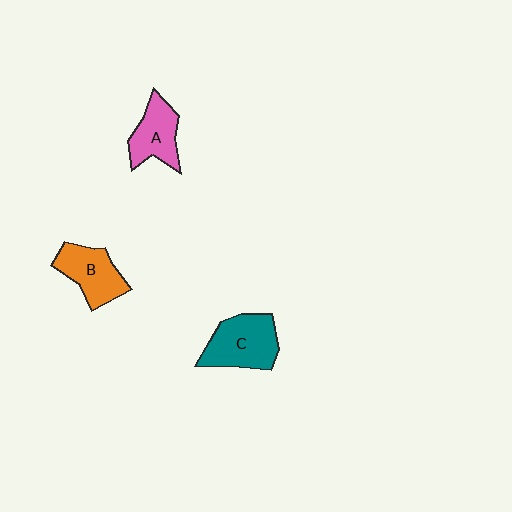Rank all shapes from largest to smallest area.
From largest to smallest: C (teal), B (orange), A (pink).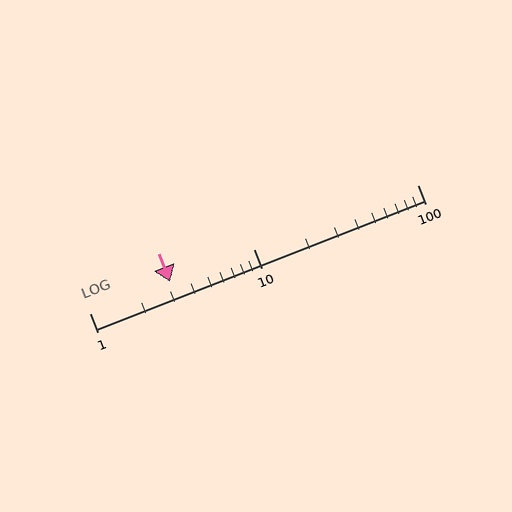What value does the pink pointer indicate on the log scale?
The pointer indicates approximately 3.1.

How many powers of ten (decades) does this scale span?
The scale spans 2 decades, from 1 to 100.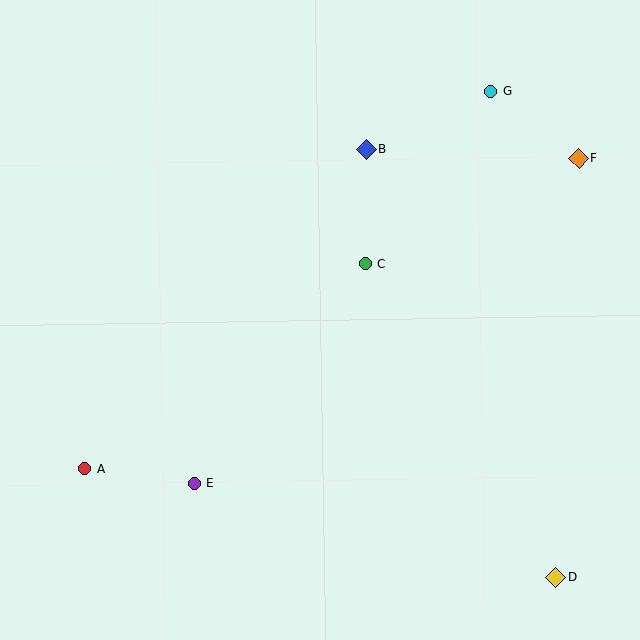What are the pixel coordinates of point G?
Point G is at (491, 92).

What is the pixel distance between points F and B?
The distance between F and B is 212 pixels.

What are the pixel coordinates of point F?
Point F is at (578, 158).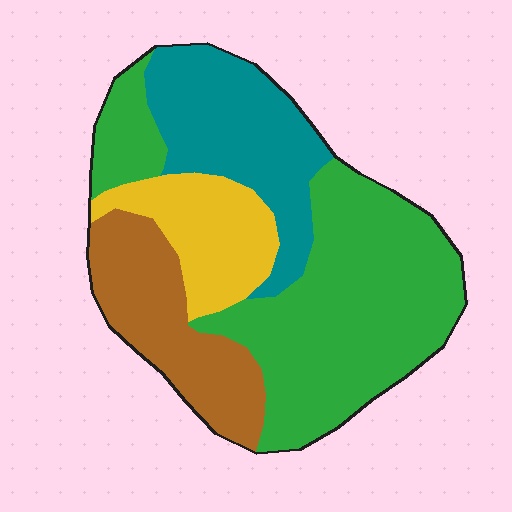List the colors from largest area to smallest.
From largest to smallest: green, teal, brown, yellow.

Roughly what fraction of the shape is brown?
Brown takes up less than a quarter of the shape.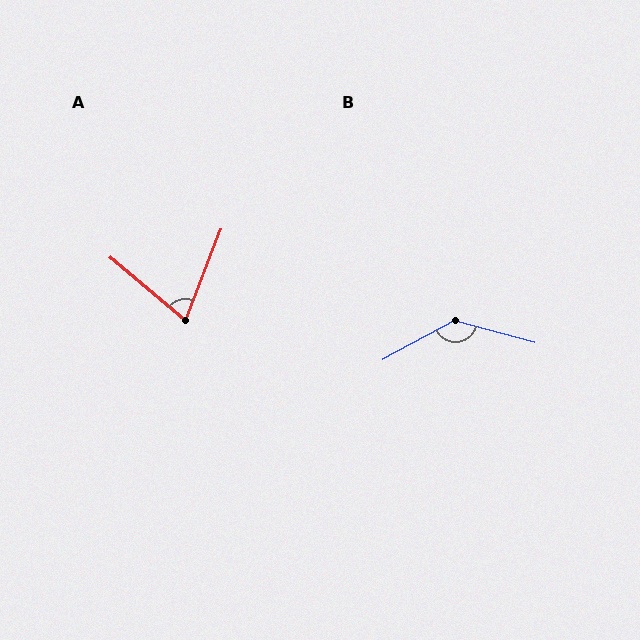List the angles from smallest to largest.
A (71°), B (137°).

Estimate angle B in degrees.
Approximately 137 degrees.